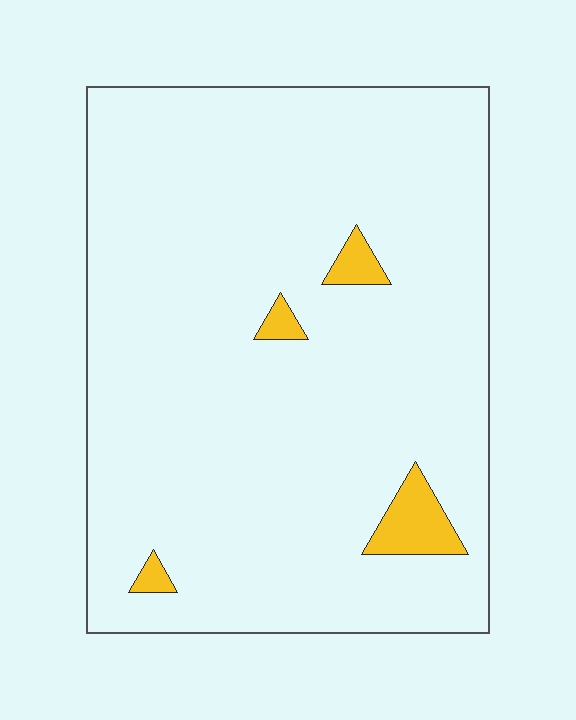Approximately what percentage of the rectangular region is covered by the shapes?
Approximately 5%.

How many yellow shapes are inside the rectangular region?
4.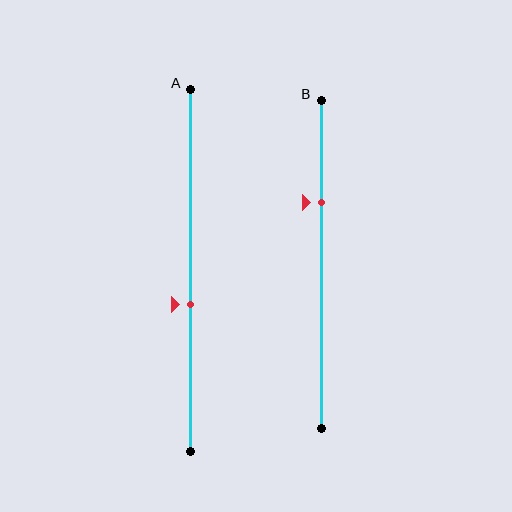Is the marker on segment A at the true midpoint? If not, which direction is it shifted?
No, the marker on segment A is shifted downward by about 9% of the segment length.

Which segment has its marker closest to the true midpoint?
Segment A has its marker closest to the true midpoint.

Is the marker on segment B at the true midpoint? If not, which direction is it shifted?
No, the marker on segment B is shifted upward by about 19% of the segment length.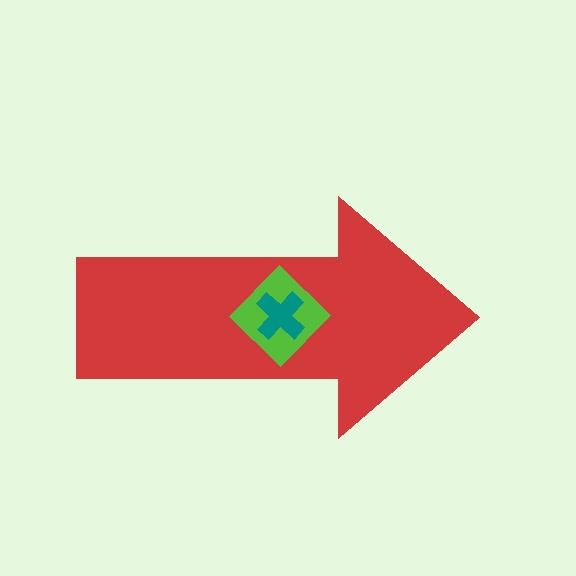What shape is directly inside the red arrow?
The lime diamond.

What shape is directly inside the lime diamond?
The teal cross.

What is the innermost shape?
The teal cross.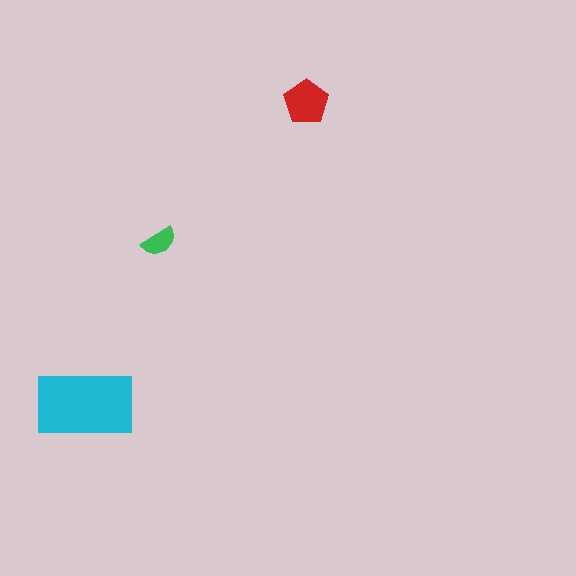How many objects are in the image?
There are 3 objects in the image.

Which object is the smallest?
The green semicircle.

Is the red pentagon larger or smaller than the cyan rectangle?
Smaller.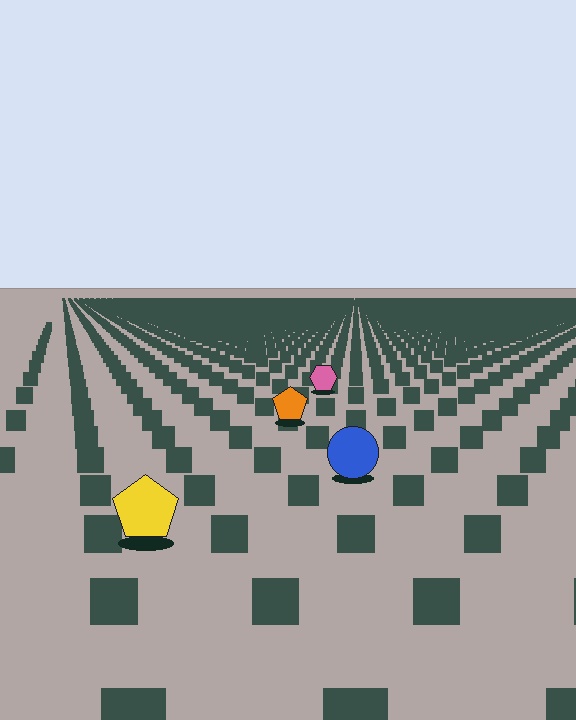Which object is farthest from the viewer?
The pink hexagon is farthest from the viewer. It appears smaller and the ground texture around it is denser.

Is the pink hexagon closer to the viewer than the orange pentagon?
No. The orange pentagon is closer — you can tell from the texture gradient: the ground texture is coarser near it.